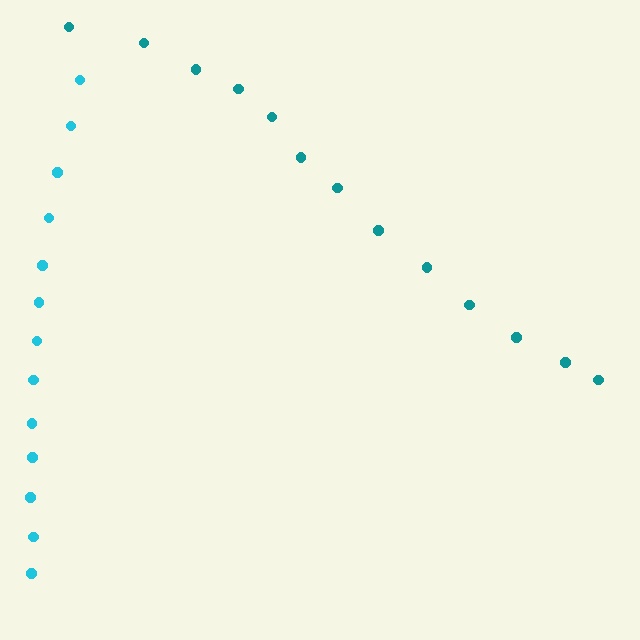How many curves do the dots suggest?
There are 2 distinct paths.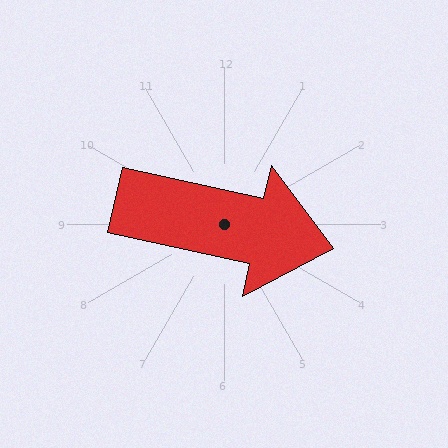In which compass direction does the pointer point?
East.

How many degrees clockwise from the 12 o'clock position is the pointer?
Approximately 102 degrees.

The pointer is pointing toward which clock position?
Roughly 3 o'clock.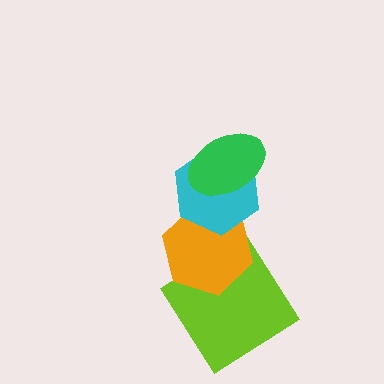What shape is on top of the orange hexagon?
The cyan hexagon is on top of the orange hexagon.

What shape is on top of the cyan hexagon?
The green ellipse is on top of the cyan hexagon.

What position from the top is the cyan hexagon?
The cyan hexagon is 2nd from the top.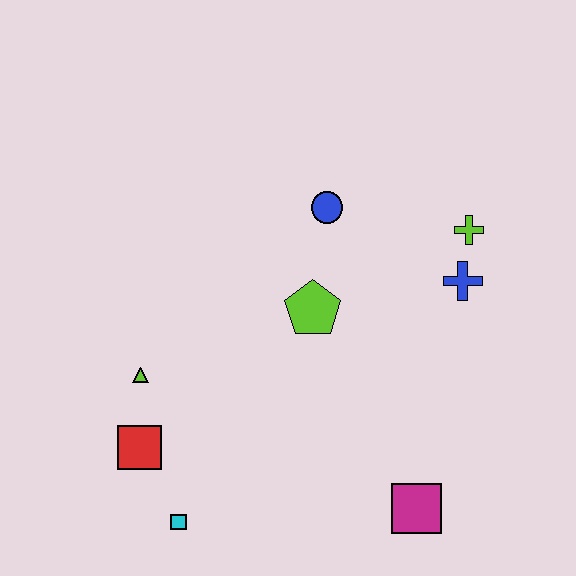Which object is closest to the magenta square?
The lime pentagon is closest to the magenta square.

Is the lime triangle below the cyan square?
No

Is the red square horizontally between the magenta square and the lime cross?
No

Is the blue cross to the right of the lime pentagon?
Yes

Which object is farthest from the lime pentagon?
The cyan square is farthest from the lime pentagon.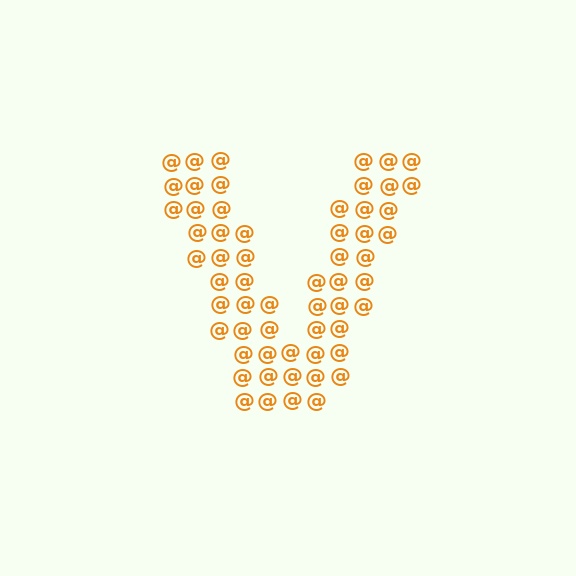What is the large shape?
The large shape is the letter V.